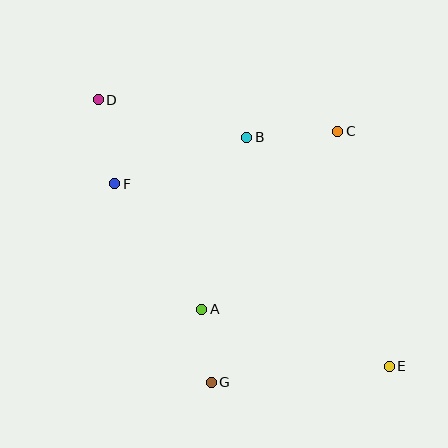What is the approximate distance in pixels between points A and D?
The distance between A and D is approximately 234 pixels.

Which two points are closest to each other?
Points A and G are closest to each other.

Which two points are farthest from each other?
Points D and E are farthest from each other.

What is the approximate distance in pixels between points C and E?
The distance between C and E is approximately 241 pixels.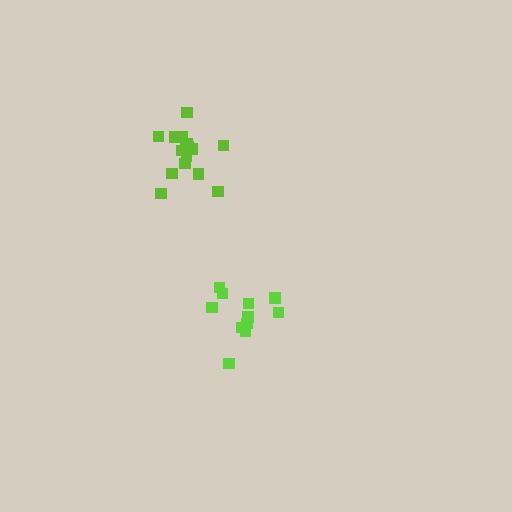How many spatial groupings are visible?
There are 2 spatial groupings.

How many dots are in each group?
Group 1: 11 dots, Group 2: 16 dots (27 total).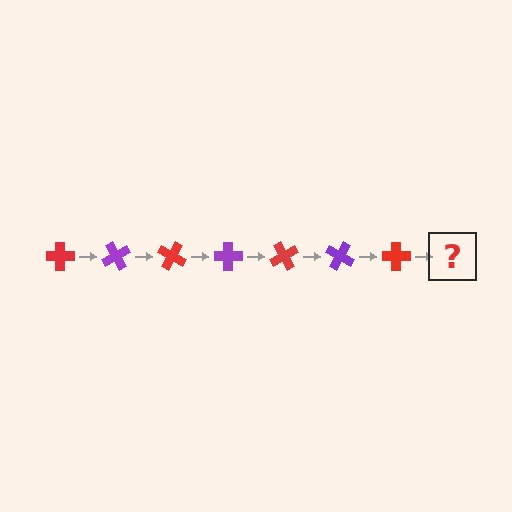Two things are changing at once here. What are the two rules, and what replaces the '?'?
The two rules are that it rotates 60 degrees each step and the color cycles through red and purple. The '?' should be a purple cross, rotated 420 degrees from the start.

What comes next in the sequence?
The next element should be a purple cross, rotated 420 degrees from the start.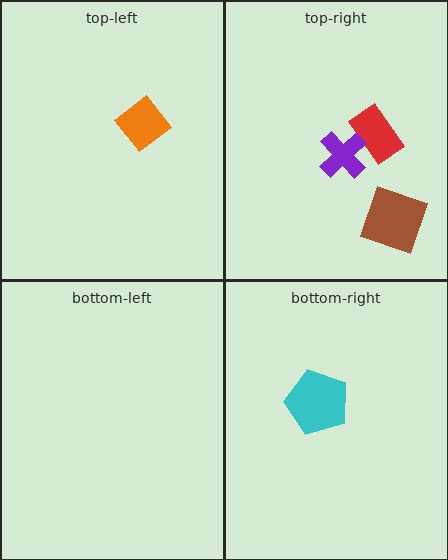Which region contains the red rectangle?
The top-right region.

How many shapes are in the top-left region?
1.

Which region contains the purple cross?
The top-right region.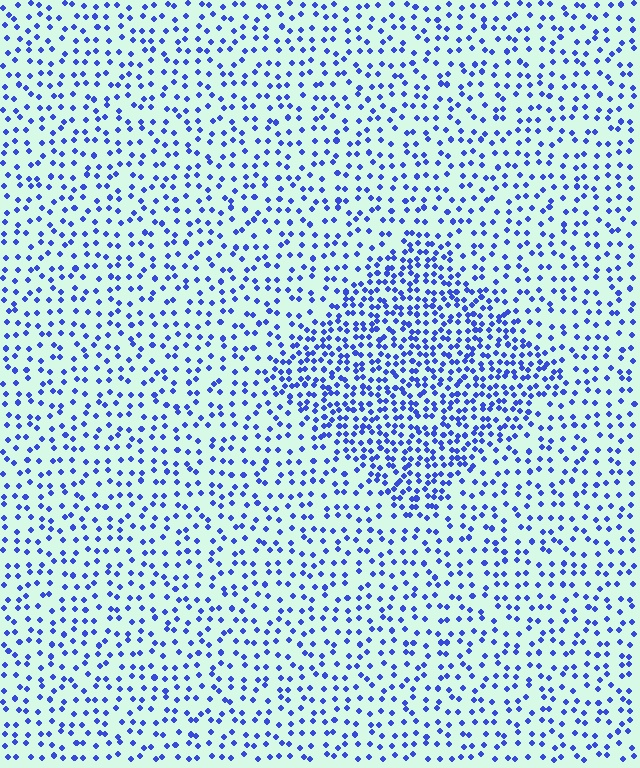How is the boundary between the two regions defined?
The boundary is defined by a change in element density (approximately 2.0x ratio). All elements are the same color, size, and shape.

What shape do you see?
I see a diamond.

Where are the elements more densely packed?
The elements are more densely packed inside the diamond boundary.